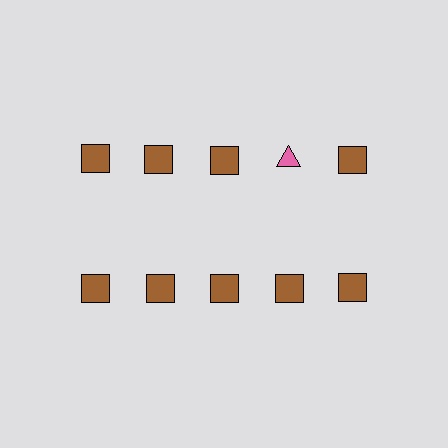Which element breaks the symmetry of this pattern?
The pink triangle in the top row, second from right column breaks the symmetry. All other shapes are brown squares.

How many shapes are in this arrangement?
There are 10 shapes arranged in a grid pattern.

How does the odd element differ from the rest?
It differs in both color (pink instead of brown) and shape (triangle instead of square).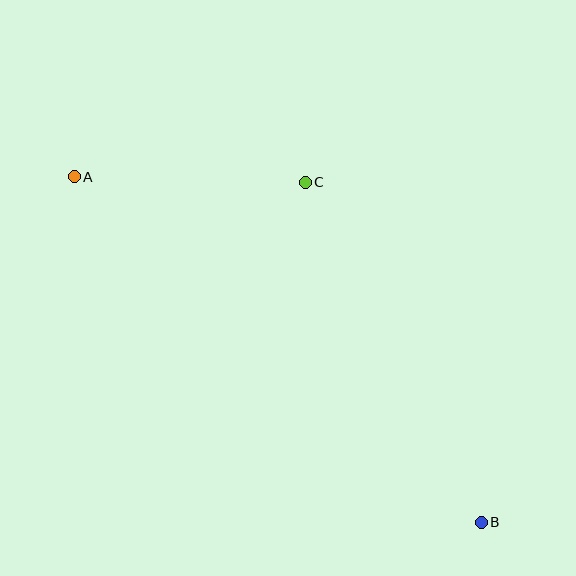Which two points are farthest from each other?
Points A and B are farthest from each other.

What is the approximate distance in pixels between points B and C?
The distance between B and C is approximately 383 pixels.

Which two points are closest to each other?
Points A and C are closest to each other.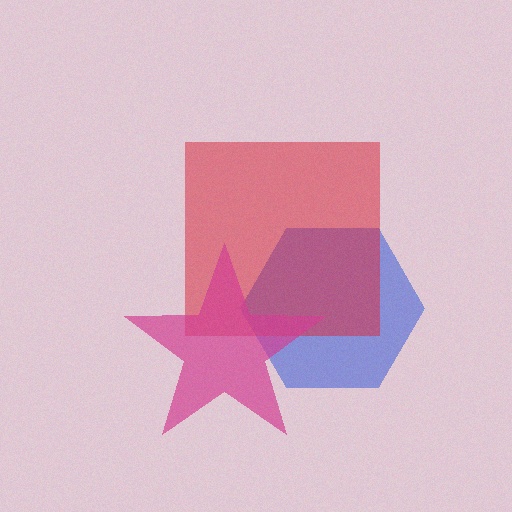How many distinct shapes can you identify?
There are 3 distinct shapes: a blue hexagon, a red square, a magenta star.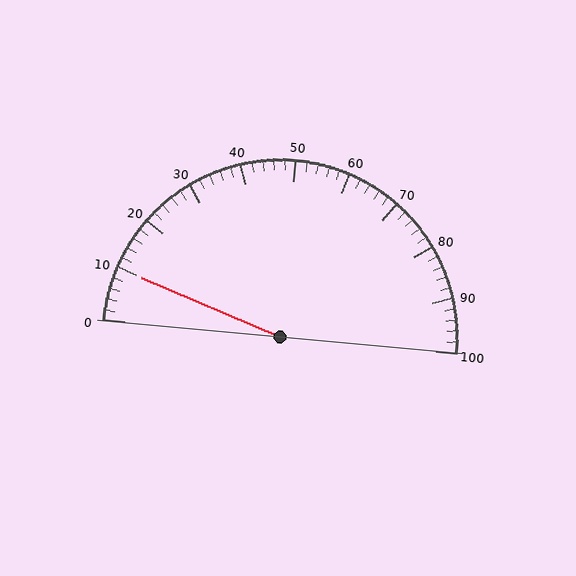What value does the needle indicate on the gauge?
The needle indicates approximately 10.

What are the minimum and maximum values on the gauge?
The gauge ranges from 0 to 100.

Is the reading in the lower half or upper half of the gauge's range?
The reading is in the lower half of the range (0 to 100).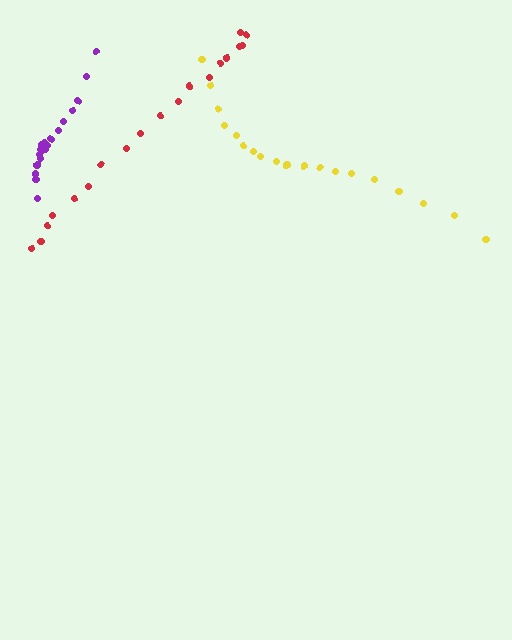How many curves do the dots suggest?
There are 3 distinct paths.